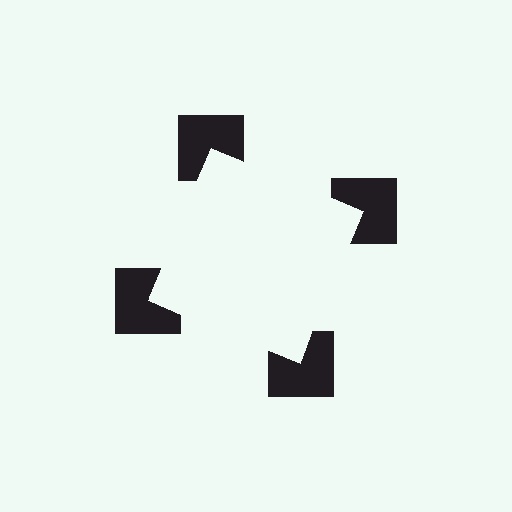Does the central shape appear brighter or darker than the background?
It typically appears slightly brighter than the background, even though no actual brightness change is drawn.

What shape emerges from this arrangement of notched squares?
An illusory square — its edges are inferred from the aligned wedge cuts in the notched squares, not physically drawn.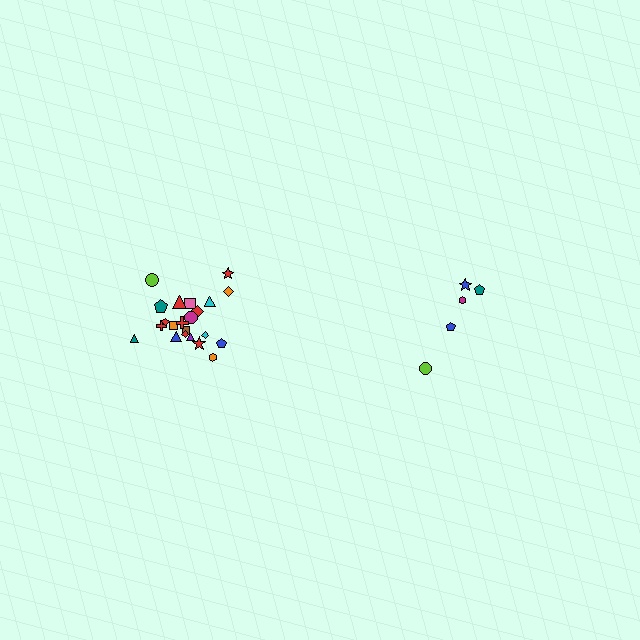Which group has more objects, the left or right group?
The left group.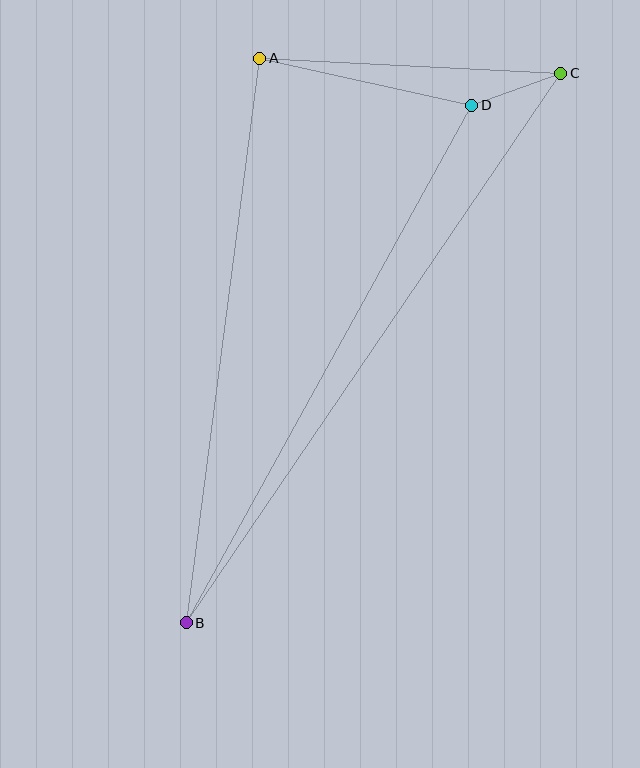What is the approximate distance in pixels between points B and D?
The distance between B and D is approximately 591 pixels.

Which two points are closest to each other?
Points C and D are closest to each other.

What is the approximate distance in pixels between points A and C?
The distance between A and C is approximately 302 pixels.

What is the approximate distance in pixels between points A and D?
The distance between A and D is approximately 218 pixels.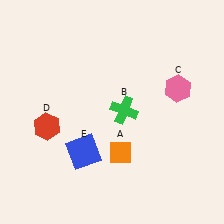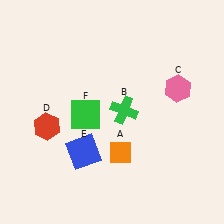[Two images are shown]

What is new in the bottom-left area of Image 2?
A green square (F) was added in the bottom-left area of Image 2.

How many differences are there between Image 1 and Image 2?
There is 1 difference between the two images.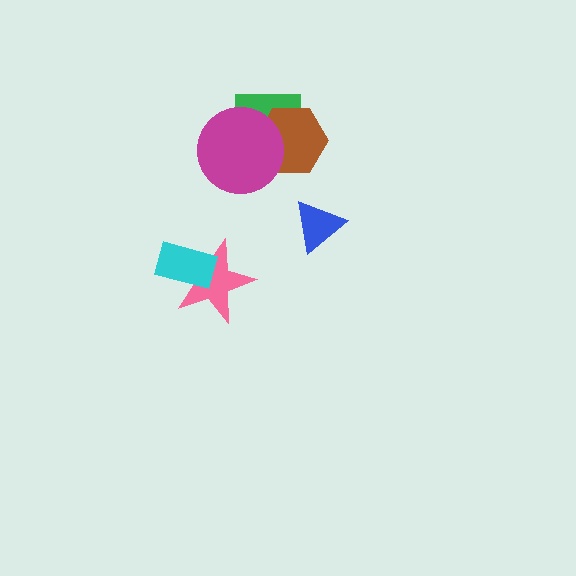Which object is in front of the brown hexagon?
The magenta circle is in front of the brown hexagon.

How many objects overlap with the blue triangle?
0 objects overlap with the blue triangle.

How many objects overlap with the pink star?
1 object overlaps with the pink star.